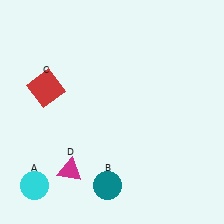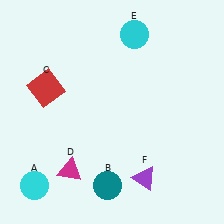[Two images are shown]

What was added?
A cyan circle (E), a purple triangle (F) were added in Image 2.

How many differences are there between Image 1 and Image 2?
There are 2 differences between the two images.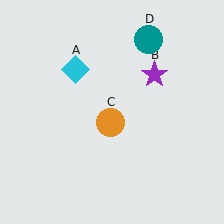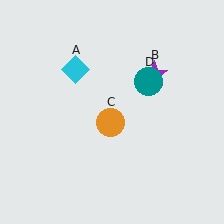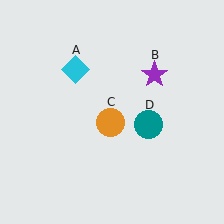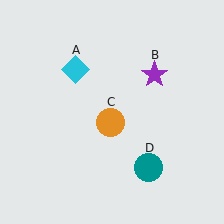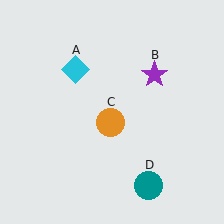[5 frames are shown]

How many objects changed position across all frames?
1 object changed position: teal circle (object D).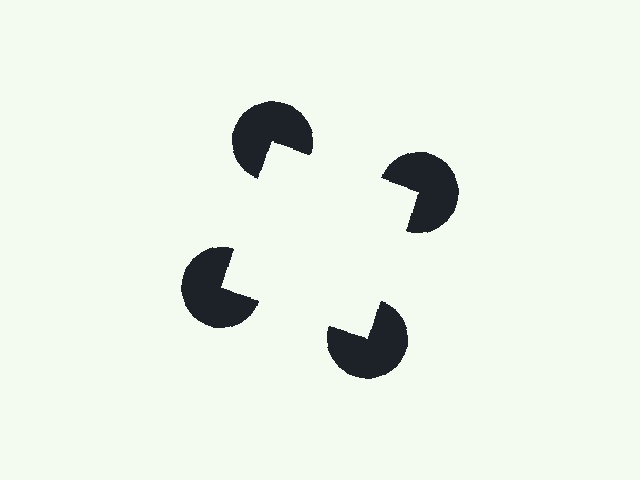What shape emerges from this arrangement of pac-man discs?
An illusory square — its edges are inferred from the aligned wedge cuts in the pac-man discs, not physically drawn.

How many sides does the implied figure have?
4 sides.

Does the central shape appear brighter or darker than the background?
It typically appears slightly brighter than the background, even though no actual brightness change is drawn.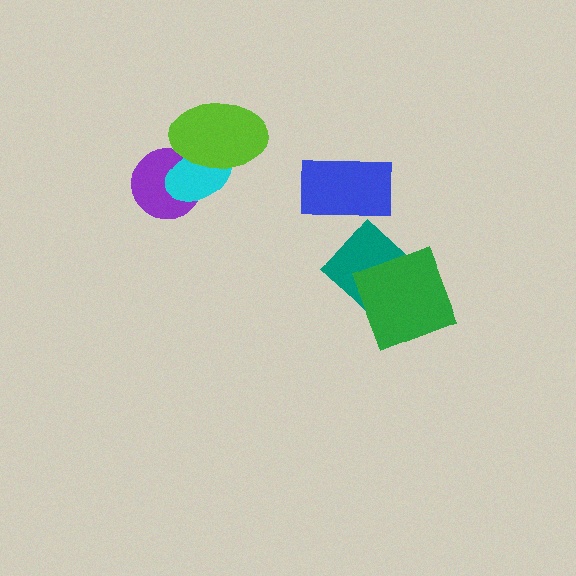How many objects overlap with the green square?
1 object overlaps with the green square.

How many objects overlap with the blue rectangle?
1 object overlaps with the blue rectangle.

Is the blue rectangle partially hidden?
Yes, it is partially covered by another shape.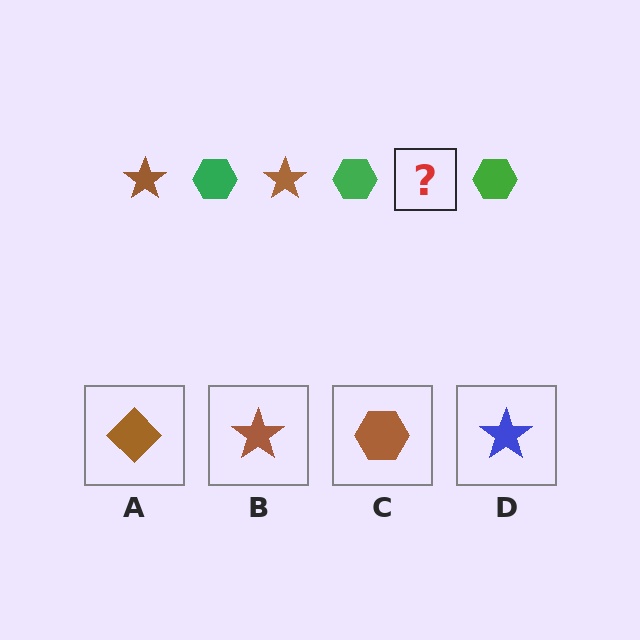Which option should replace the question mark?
Option B.